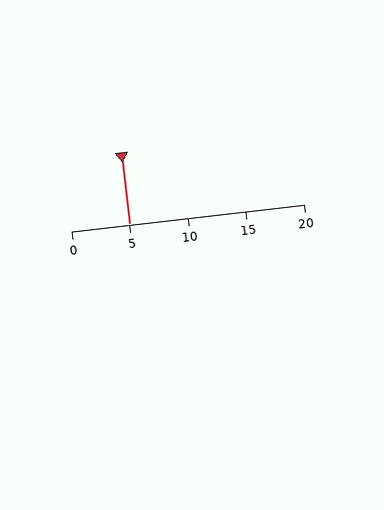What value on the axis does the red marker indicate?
The marker indicates approximately 5.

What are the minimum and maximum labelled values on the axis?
The axis runs from 0 to 20.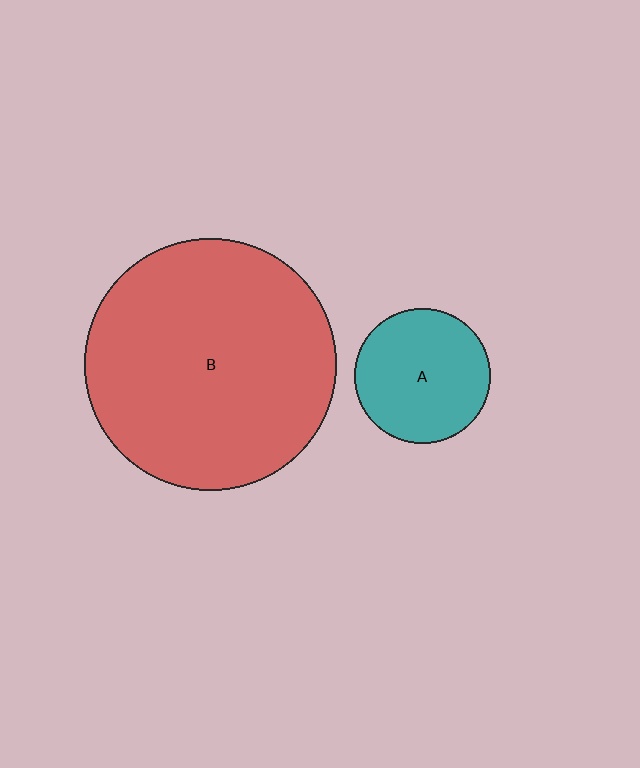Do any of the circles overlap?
No, none of the circles overlap.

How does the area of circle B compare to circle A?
Approximately 3.4 times.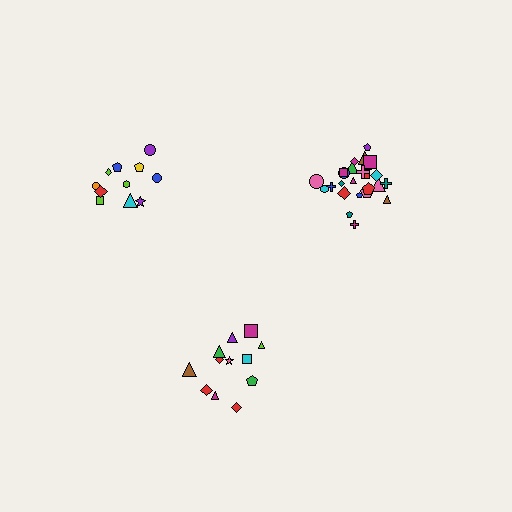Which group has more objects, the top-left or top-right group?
The top-right group.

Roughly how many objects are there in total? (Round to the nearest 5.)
Roughly 50 objects in total.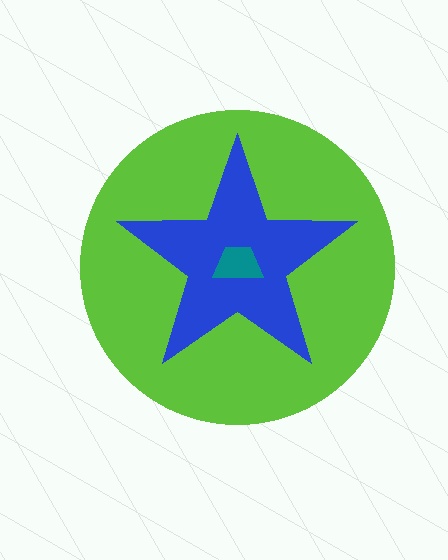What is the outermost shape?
The lime circle.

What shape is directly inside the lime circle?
The blue star.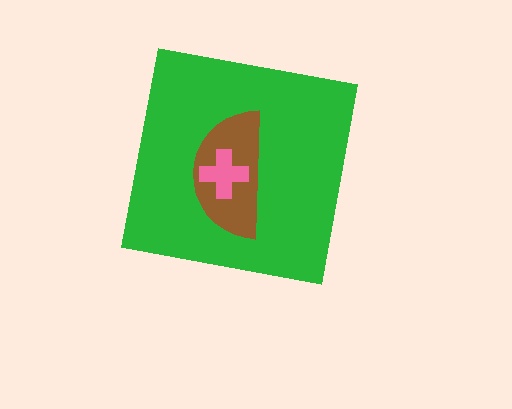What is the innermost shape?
The pink cross.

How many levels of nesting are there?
3.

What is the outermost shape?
The green square.